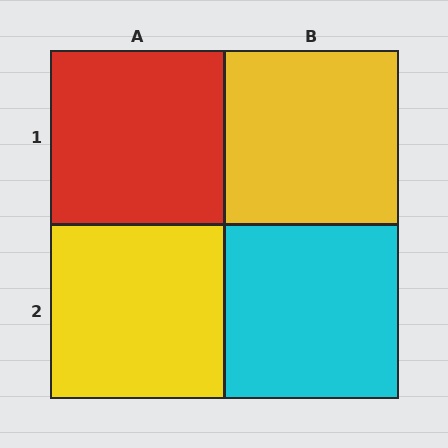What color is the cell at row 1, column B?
Yellow.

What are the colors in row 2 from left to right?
Yellow, cyan.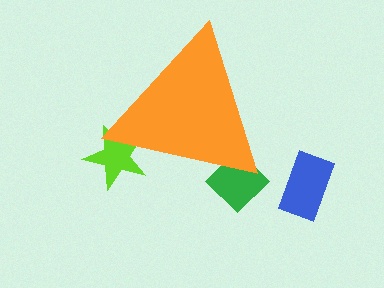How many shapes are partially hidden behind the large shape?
2 shapes are partially hidden.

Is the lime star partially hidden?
Yes, the lime star is partially hidden behind the orange triangle.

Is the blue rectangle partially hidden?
No, the blue rectangle is fully visible.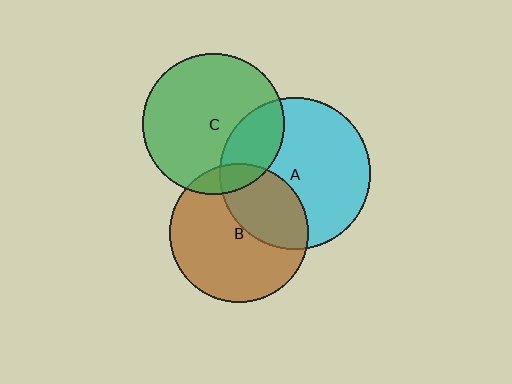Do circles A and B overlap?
Yes.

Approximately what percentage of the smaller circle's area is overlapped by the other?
Approximately 35%.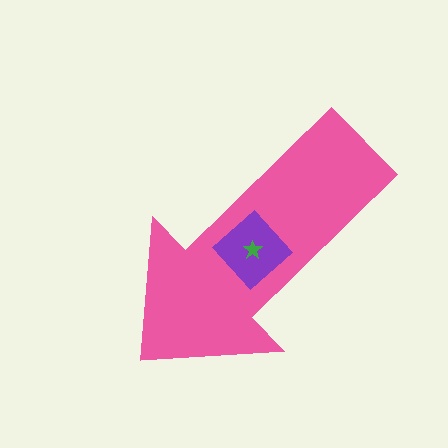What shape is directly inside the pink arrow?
The purple diamond.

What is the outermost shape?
The pink arrow.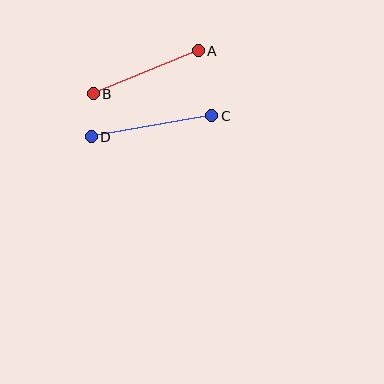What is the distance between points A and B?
The distance is approximately 114 pixels.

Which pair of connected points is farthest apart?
Points C and D are farthest apart.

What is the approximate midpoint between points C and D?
The midpoint is at approximately (151, 126) pixels.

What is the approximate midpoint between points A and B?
The midpoint is at approximately (146, 72) pixels.